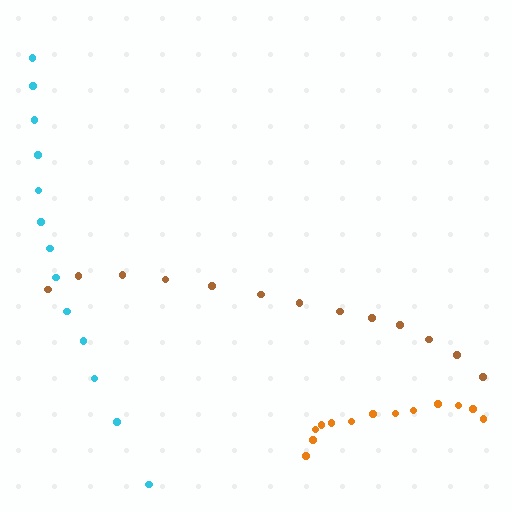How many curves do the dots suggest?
There are 3 distinct paths.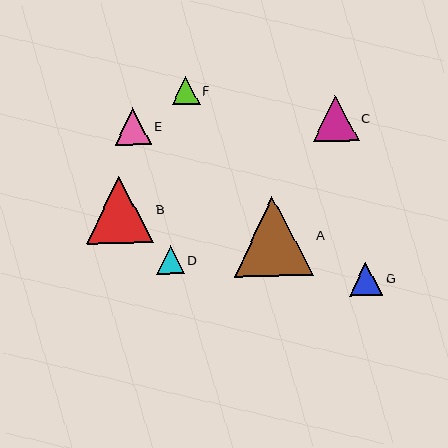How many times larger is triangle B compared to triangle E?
Triangle B is approximately 1.8 times the size of triangle E.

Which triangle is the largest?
Triangle A is the largest with a size of approximately 79 pixels.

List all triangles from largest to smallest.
From largest to smallest: A, B, C, E, G, D, F.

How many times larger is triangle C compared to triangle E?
Triangle C is approximately 1.2 times the size of triangle E.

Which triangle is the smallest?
Triangle F is the smallest with a size of approximately 28 pixels.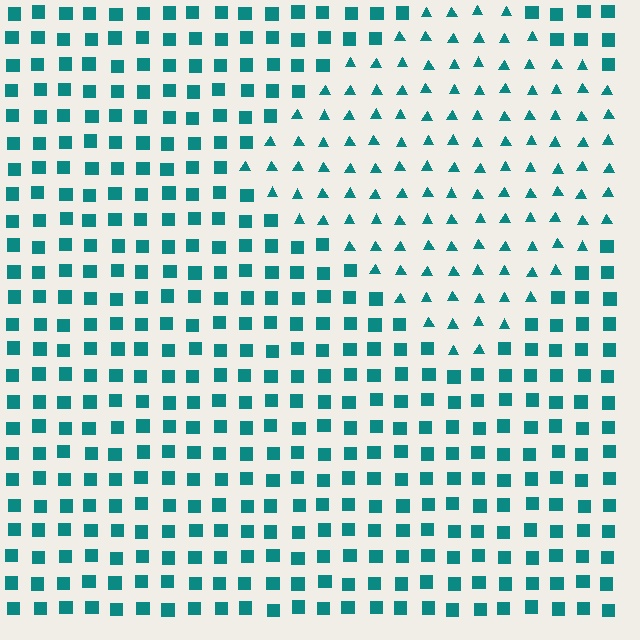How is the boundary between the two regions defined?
The boundary is defined by a change in element shape: triangles inside vs. squares outside. All elements share the same color and spacing.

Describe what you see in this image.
The image is filled with small teal elements arranged in a uniform grid. A diamond-shaped region contains triangles, while the surrounding area contains squares. The boundary is defined purely by the change in element shape.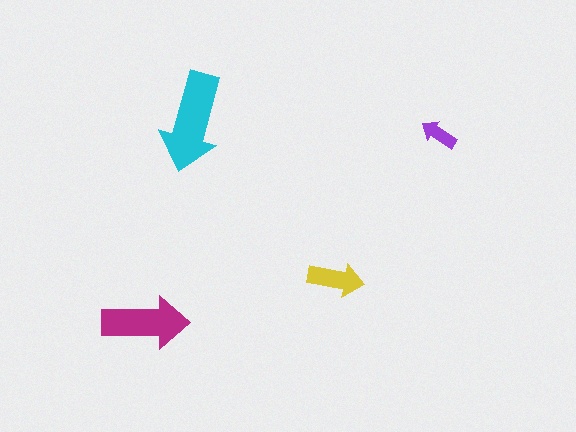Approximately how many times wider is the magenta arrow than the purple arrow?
About 2.5 times wider.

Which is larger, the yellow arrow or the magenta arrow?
The magenta one.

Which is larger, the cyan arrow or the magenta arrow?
The cyan one.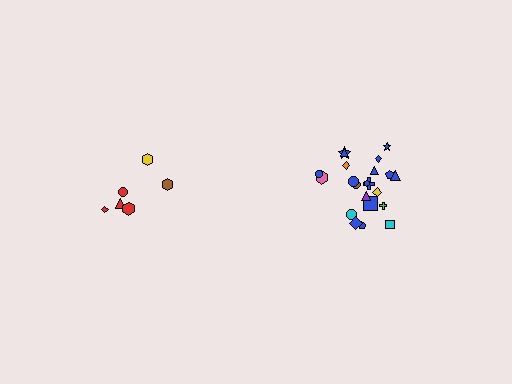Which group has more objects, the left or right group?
The right group.